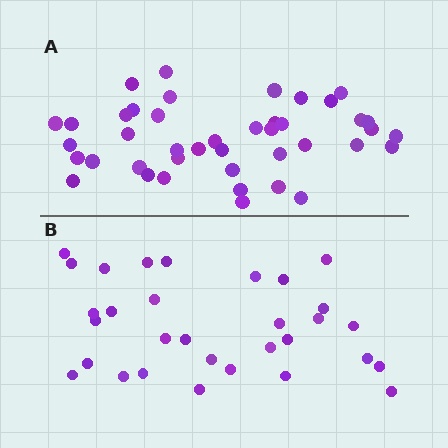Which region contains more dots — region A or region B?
Region A (the top region) has more dots.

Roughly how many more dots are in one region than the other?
Region A has roughly 12 or so more dots than region B.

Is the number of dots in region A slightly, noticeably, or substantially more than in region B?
Region A has noticeably more, but not dramatically so. The ratio is roughly 1.4 to 1.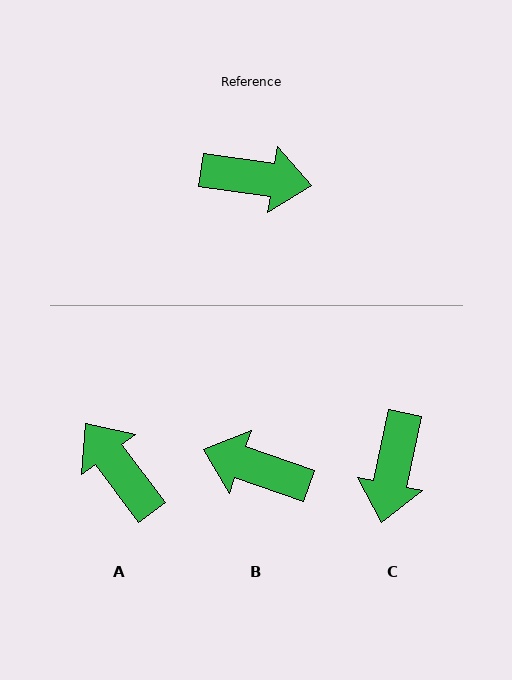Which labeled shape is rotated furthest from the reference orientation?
B, about 169 degrees away.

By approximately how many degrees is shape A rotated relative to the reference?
Approximately 135 degrees counter-clockwise.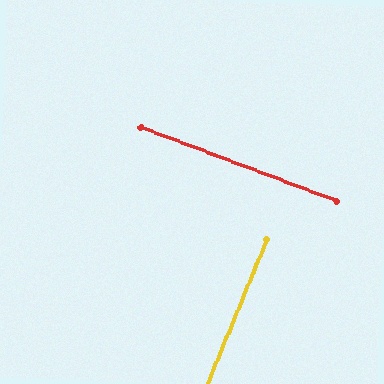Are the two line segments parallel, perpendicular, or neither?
Perpendicular — they meet at approximately 88°.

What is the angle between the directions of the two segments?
Approximately 88 degrees.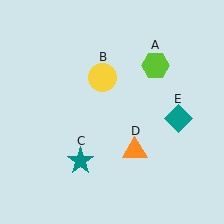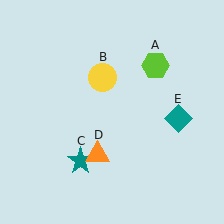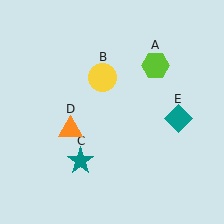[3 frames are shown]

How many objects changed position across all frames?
1 object changed position: orange triangle (object D).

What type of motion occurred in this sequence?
The orange triangle (object D) rotated clockwise around the center of the scene.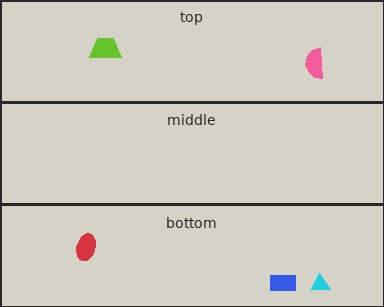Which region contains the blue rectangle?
The bottom region.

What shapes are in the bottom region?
The cyan triangle, the red ellipse, the blue rectangle.